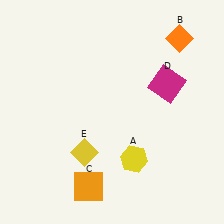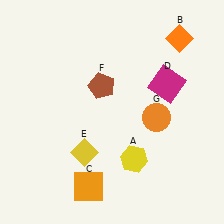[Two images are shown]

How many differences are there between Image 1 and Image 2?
There are 2 differences between the two images.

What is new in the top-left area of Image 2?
A brown pentagon (F) was added in the top-left area of Image 2.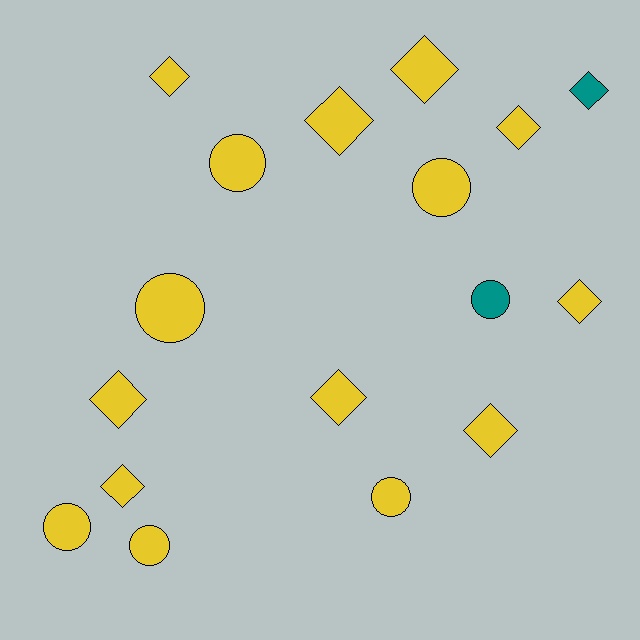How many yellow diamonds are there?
There are 9 yellow diamonds.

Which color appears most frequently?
Yellow, with 15 objects.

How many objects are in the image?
There are 17 objects.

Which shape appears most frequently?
Diamond, with 10 objects.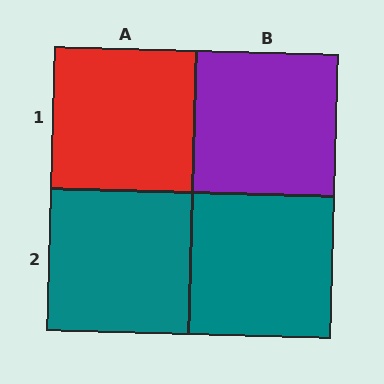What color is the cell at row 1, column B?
Purple.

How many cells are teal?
2 cells are teal.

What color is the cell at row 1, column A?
Red.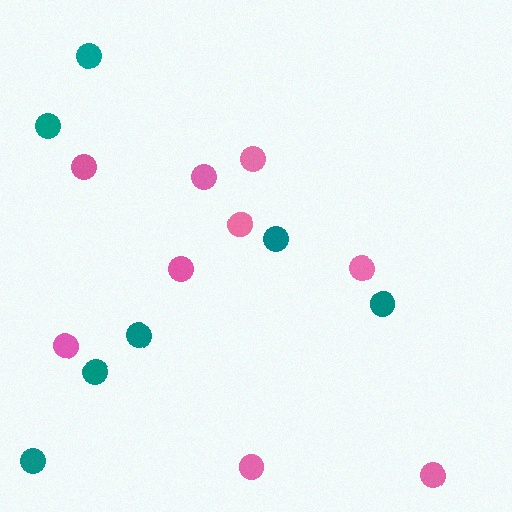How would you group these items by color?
There are 2 groups: one group of pink circles (9) and one group of teal circles (7).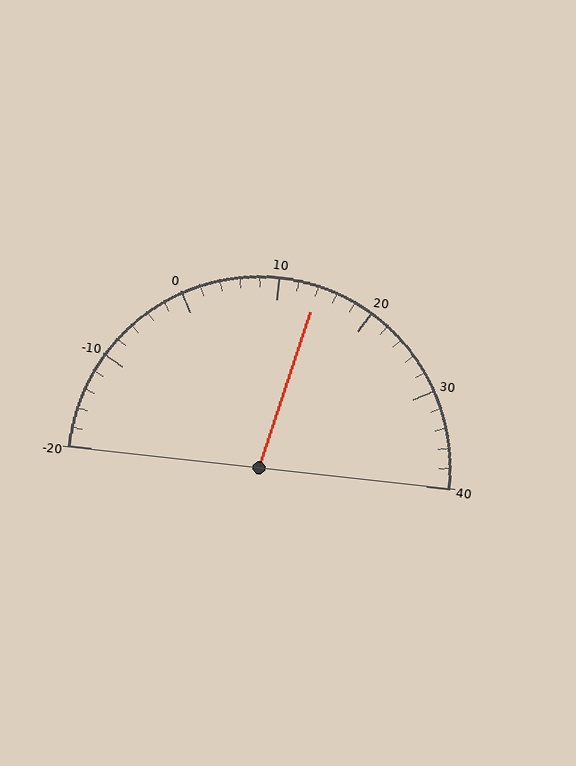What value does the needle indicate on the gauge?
The needle indicates approximately 14.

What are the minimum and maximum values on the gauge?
The gauge ranges from -20 to 40.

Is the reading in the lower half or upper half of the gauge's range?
The reading is in the upper half of the range (-20 to 40).